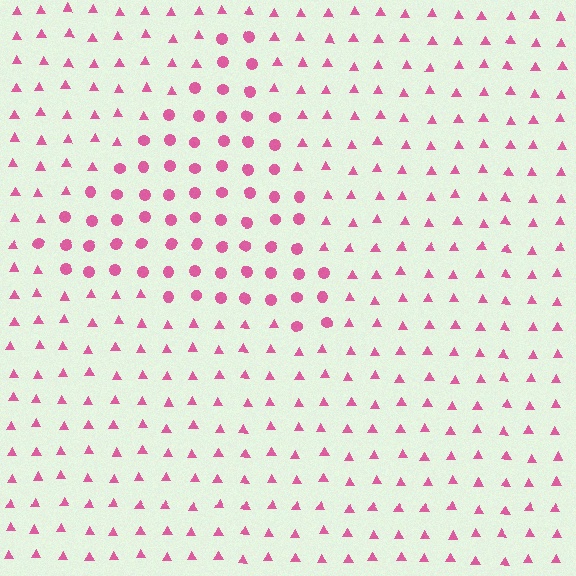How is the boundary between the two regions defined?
The boundary is defined by a change in element shape: circles inside vs. triangles outside. All elements share the same color and spacing.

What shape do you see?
I see a triangle.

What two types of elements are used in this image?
The image uses circles inside the triangle region and triangles outside it.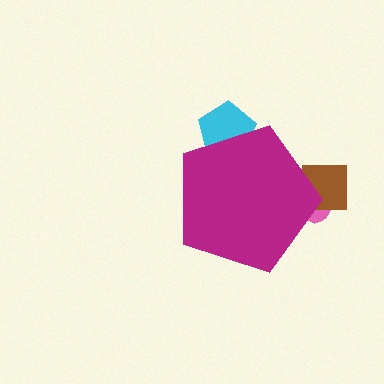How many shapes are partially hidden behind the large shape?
3 shapes are partially hidden.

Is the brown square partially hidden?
Yes, the brown square is partially hidden behind the magenta pentagon.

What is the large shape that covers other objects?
A magenta pentagon.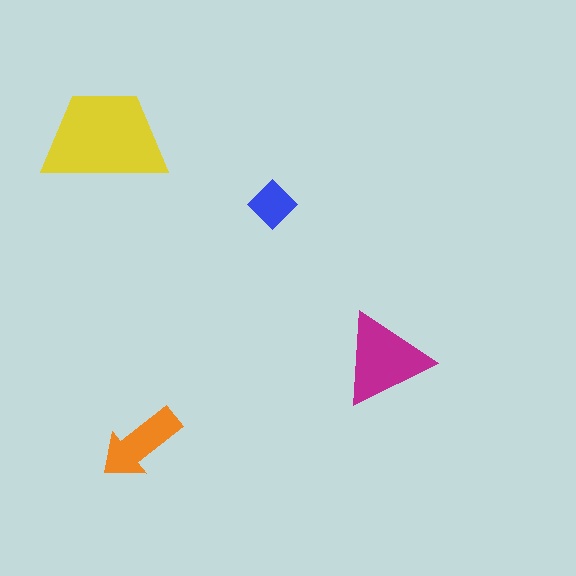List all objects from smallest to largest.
The blue diamond, the orange arrow, the magenta triangle, the yellow trapezoid.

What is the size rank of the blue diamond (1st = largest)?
4th.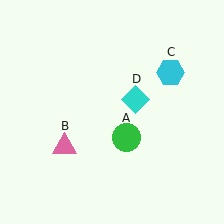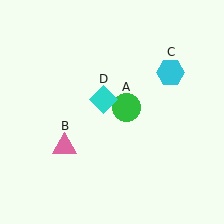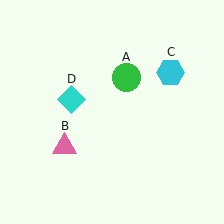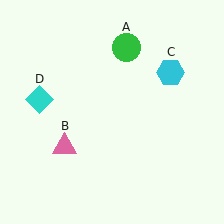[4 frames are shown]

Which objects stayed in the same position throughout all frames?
Pink triangle (object B) and cyan hexagon (object C) remained stationary.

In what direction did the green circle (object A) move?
The green circle (object A) moved up.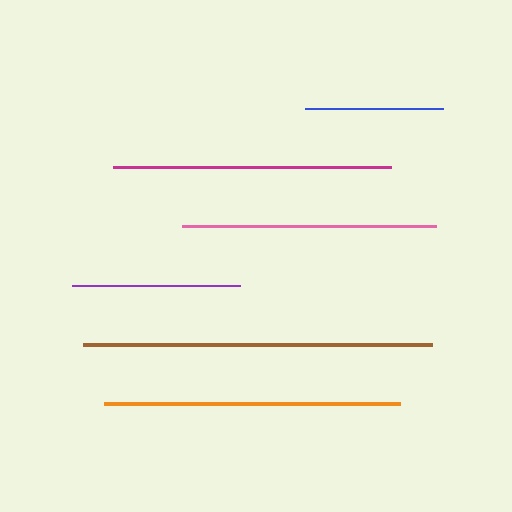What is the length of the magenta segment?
The magenta segment is approximately 278 pixels long.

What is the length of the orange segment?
The orange segment is approximately 296 pixels long.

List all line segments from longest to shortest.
From longest to shortest: brown, orange, magenta, pink, purple, blue.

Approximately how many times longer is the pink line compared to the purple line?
The pink line is approximately 1.5 times the length of the purple line.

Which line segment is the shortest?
The blue line is the shortest at approximately 138 pixels.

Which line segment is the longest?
The brown line is the longest at approximately 349 pixels.